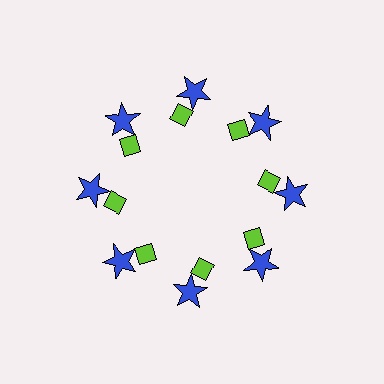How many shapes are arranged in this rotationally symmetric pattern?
There are 16 shapes, arranged in 8 groups of 2.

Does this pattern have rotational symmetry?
Yes, this pattern has 8-fold rotational symmetry. It looks the same after rotating 45 degrees around the center.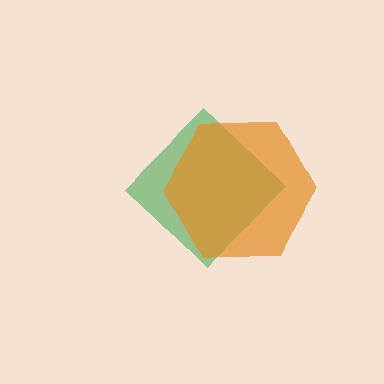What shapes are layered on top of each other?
The layered shapes are: a green diamond, an orange hexagon.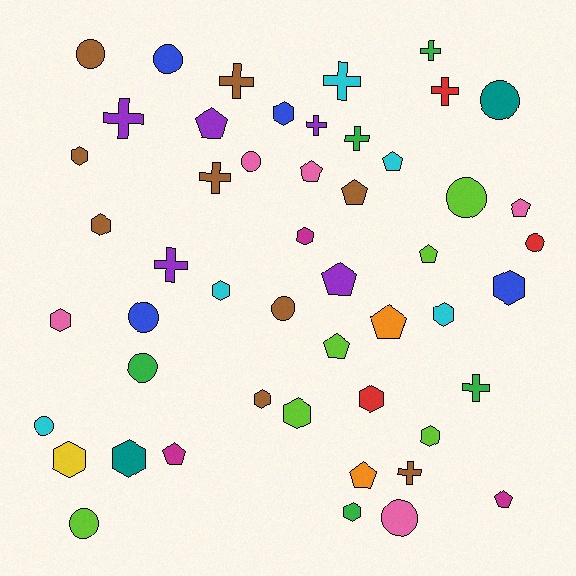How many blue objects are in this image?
There are 4 blue objects.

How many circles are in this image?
There are 12 circles.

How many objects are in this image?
There are 50 objects.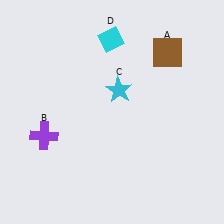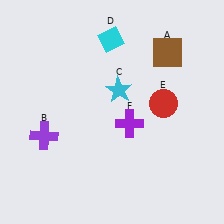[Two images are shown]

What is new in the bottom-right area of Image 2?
A purple cross (F) was added in the bottom-right area of Image 2.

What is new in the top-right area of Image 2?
A red circle (E) was added in the top-right area of Image 2.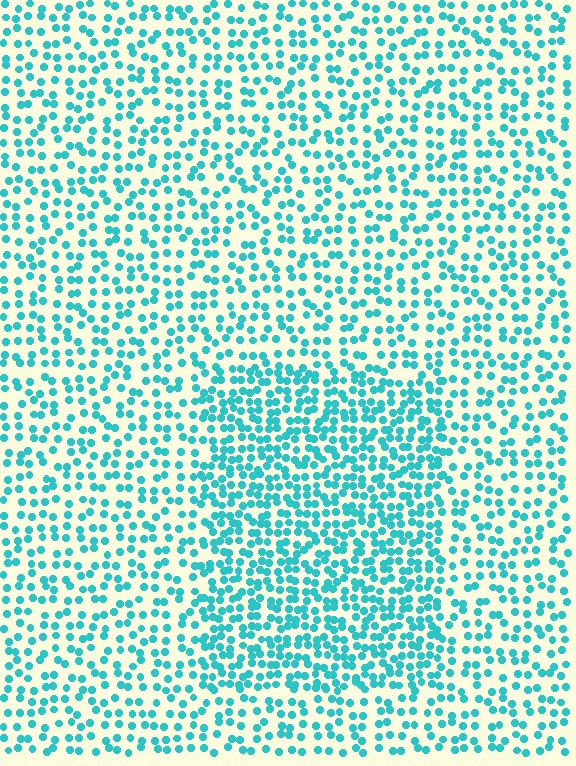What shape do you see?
I see a rectangle.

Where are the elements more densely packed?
The elements are more densely packed inside the rectangle boundary.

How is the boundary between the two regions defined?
The boundary is defined by a change in element density (approximately 1.7x ratio). All elements are the same color, size, and shape.